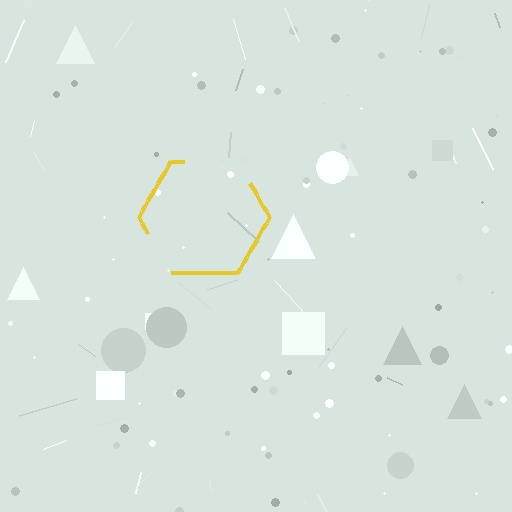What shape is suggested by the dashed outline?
The dashed outline suggests a hexagon.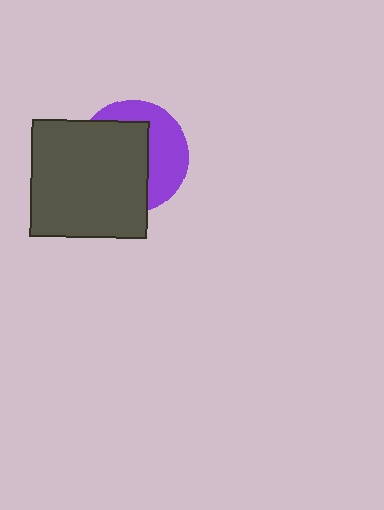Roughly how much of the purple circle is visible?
A small part of it is visible (roughly 41%).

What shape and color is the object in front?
The object in front is a dark gray square.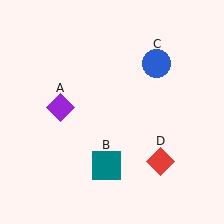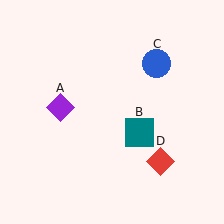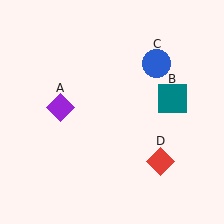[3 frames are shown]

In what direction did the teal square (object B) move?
The teal square (object B) moved up and to the right.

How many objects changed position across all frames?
1 object changed position: teal square (object B).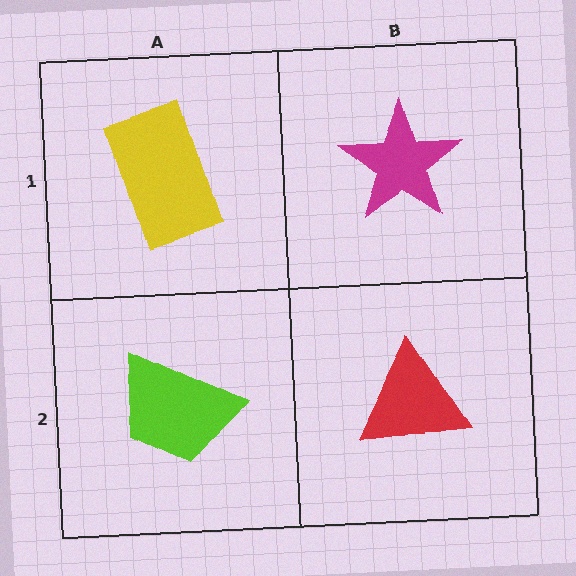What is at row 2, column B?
A red triangle.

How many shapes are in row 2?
2 shapes.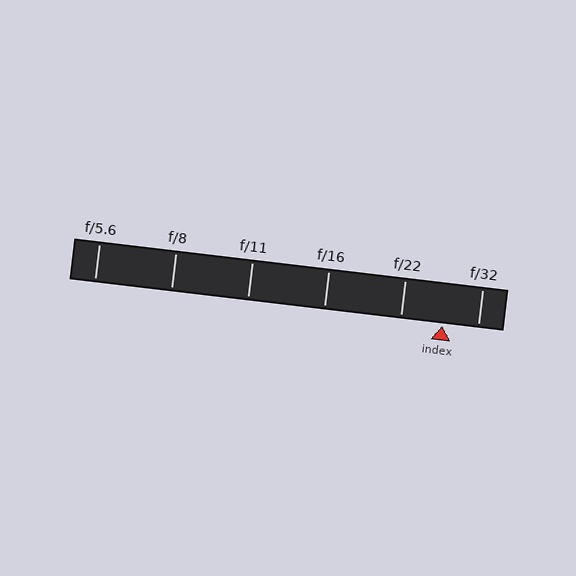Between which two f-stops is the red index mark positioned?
The index mark is between f/22 and f/32.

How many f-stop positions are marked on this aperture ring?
There are 6 f-stop positions marked.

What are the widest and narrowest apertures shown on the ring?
The widest aperture shown is f/5.6 and the narrowest is f/32.